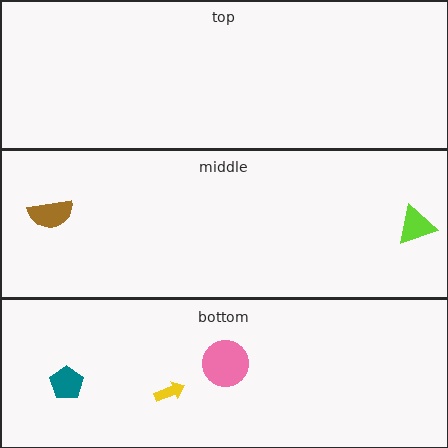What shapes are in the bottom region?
The pink circle, the yellow arrow, the teal pentagon.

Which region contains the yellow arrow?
The bottom region.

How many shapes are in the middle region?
2.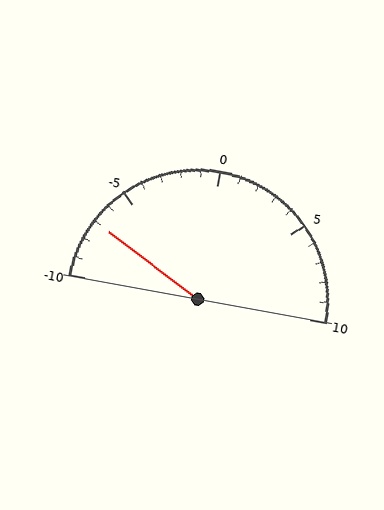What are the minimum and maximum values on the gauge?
The gauge ranges from -10 to 10.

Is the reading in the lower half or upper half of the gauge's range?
The reading is in the lower half of the range (-10 to 10).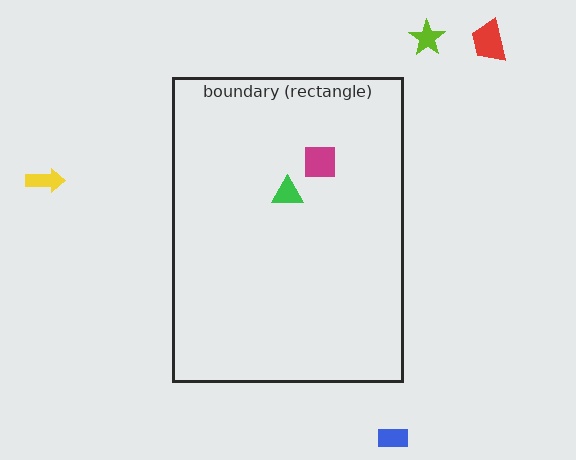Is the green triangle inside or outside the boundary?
Inside.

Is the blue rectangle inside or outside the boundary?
Outside.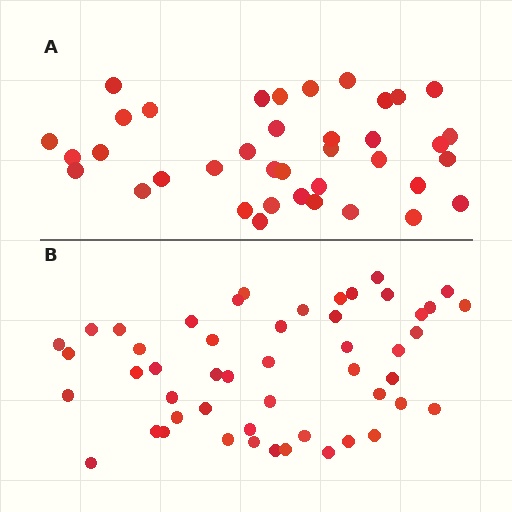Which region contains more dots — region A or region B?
Region B (the bottom region) has more dots.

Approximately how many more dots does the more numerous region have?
Region B has roughly 12 or so more dots than region A.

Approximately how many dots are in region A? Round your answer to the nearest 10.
About 40 dots. (The exact count is 38, which rounds to 40.)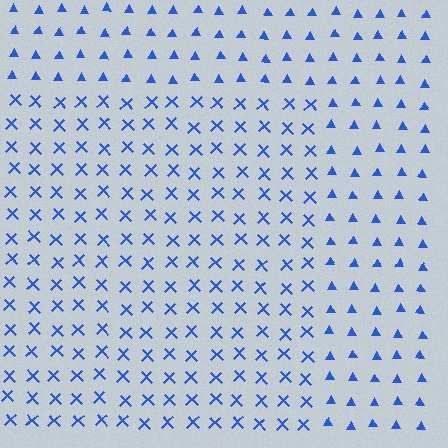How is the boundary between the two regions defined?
The boundary is defined by a change in element shape: X marks inside vs. triangles outside. All elements share the same color and spacing.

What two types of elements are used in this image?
The image uses X marks inside the rectangle region and triangles outside it.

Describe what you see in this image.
The image is filled with small blue elements arranged in a uniform grid. A rectangle-shaped region contains X marks, while the surrounding area contains triangles. The boundary is defined purely by the change in element shape.